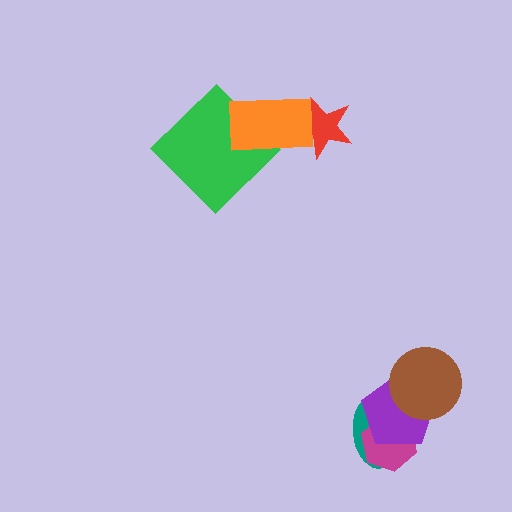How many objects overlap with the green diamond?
1 object overlaps with the green diamond.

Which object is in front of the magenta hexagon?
The purple pentagon is in front of the magenta hexagon.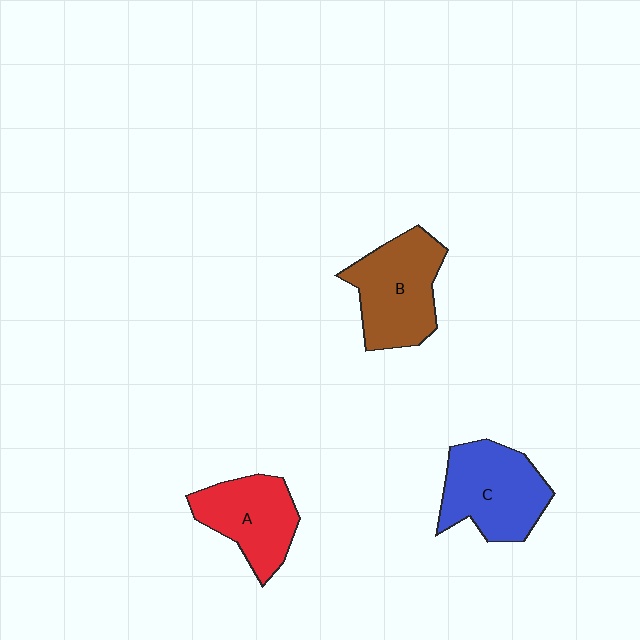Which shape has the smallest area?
Shape A (red).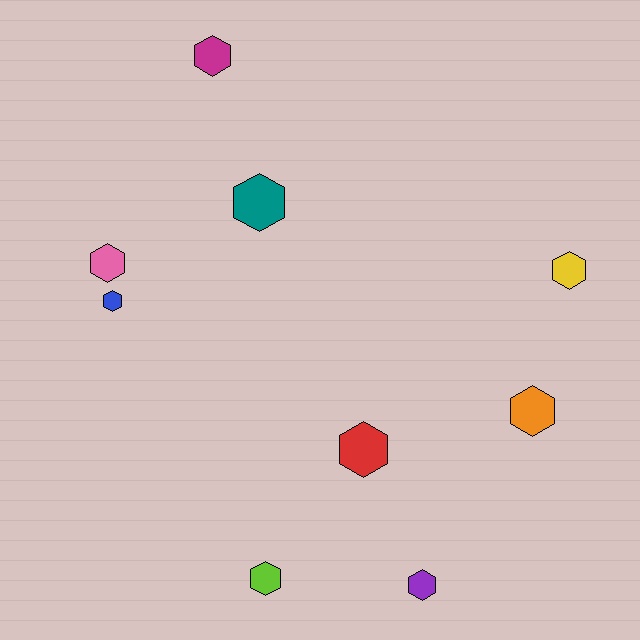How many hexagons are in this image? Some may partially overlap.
There are 9 hexagons.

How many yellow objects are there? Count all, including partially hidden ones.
There is 1 yellow object.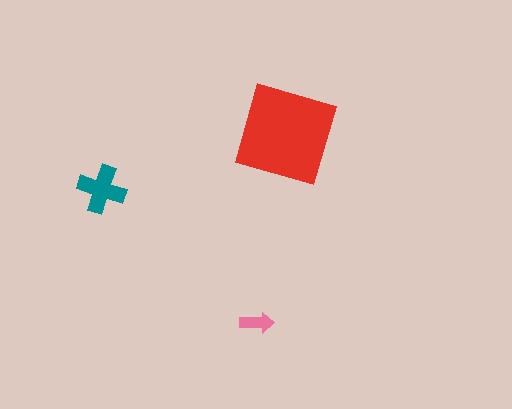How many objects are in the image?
There are 3 objects in the image.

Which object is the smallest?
The pink arrow.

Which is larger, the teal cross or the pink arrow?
The teal cross.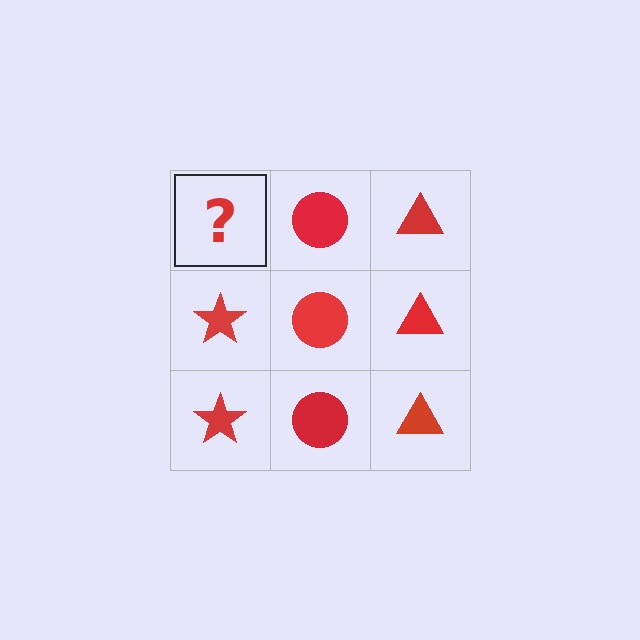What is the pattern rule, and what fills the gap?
The rule is that each column has a consistent shape. The gap should be filled with a red star.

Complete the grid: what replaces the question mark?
The question mark should be replaced with a red star.